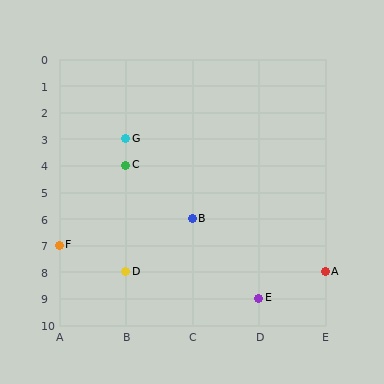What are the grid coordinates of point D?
Point D is at grid coordinates (B, 8).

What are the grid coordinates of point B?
Point B is at grid coordinates (C, 6).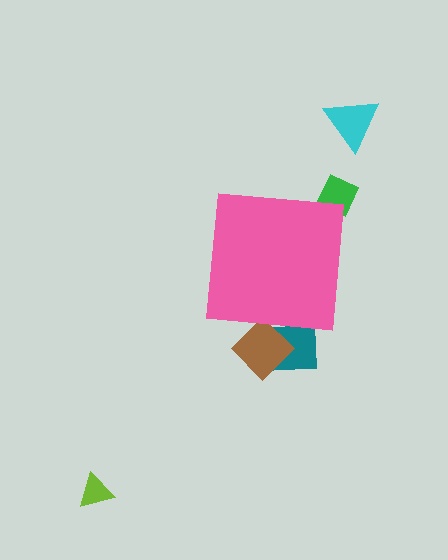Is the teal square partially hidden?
Yes, the teal square is partially hidden behind the pink square.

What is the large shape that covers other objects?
A pink square.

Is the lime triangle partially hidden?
No, the lime triangle is fully visible.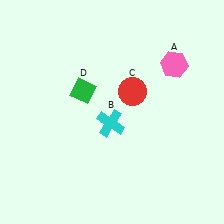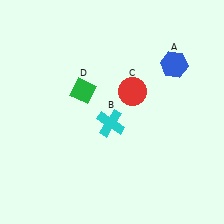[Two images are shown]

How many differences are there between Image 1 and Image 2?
There is 1 difference between the two images.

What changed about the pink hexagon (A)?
In Image 1, A is pink. In Image 2, it changed to blue.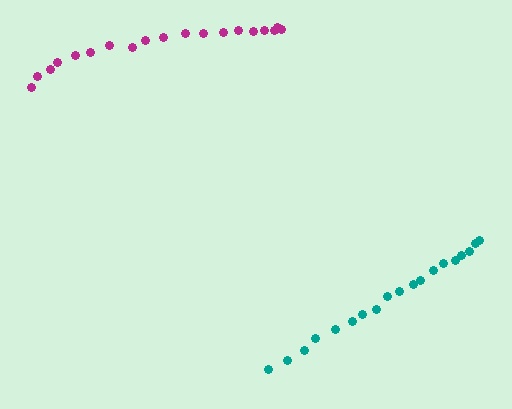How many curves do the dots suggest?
There are 2 distinct paths.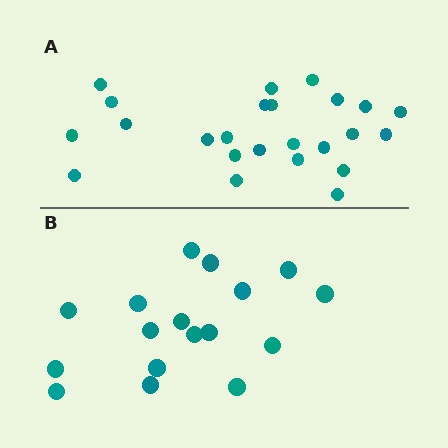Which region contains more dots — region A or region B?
Region A (the top region) has more dots.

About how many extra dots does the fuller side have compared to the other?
Region A has roughly 8 or so more dots than region B.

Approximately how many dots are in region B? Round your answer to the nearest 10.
About 20 dots. (The exact count is 17, which rounds to 20.)